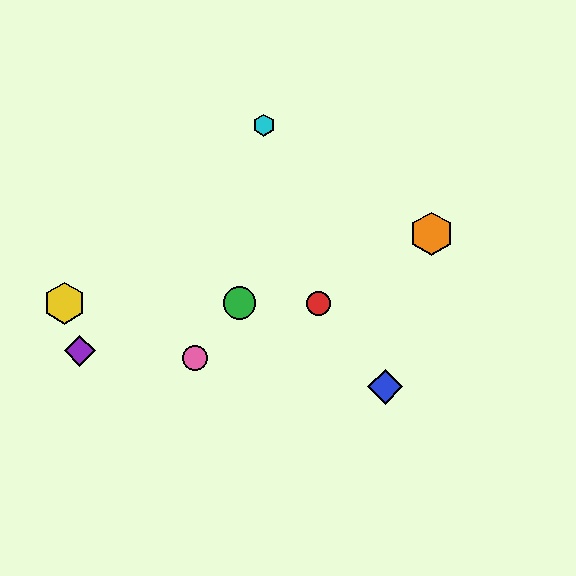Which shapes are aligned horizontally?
The red circle, the green circle, the yellow hexagon are aligned horizontally.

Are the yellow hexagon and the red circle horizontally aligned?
Yes, both are at y≈303.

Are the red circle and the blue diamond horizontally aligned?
No, the red circle is at y≈303 and the blue diamond is at y≈387.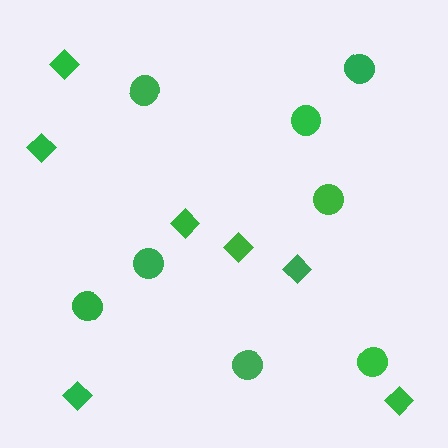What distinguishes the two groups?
There are 2 groups: one group of circles (8) and one group of diamonds (7).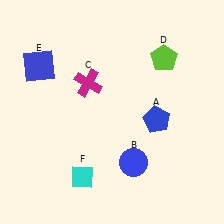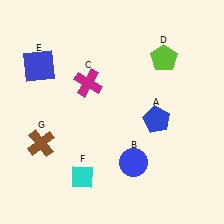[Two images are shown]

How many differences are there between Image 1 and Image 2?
There is 1 difference between the two images.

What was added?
A brown cross (G) was added in Image 2.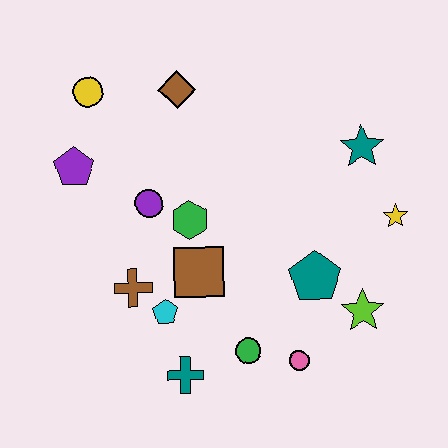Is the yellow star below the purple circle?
Yes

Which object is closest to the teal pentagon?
The lime star is closest to the teal pentagon.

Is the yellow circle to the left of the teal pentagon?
Yes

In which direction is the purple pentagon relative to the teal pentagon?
The purple pentagon is to the left of the teal pentagon.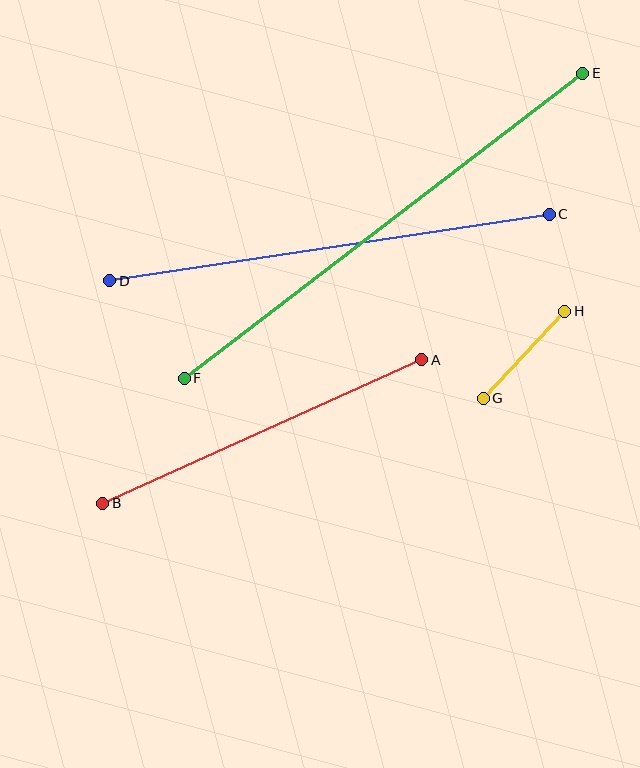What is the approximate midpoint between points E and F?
The midpoint is at approximately (384, 226) pixels.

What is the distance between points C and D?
The distance is approximately 445 pixels.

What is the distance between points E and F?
The distance is approximately 502 pixels.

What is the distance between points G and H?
The distance is approximately 120 pixels.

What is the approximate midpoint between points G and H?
The midpoint is at approximately (524, 355) pixels.